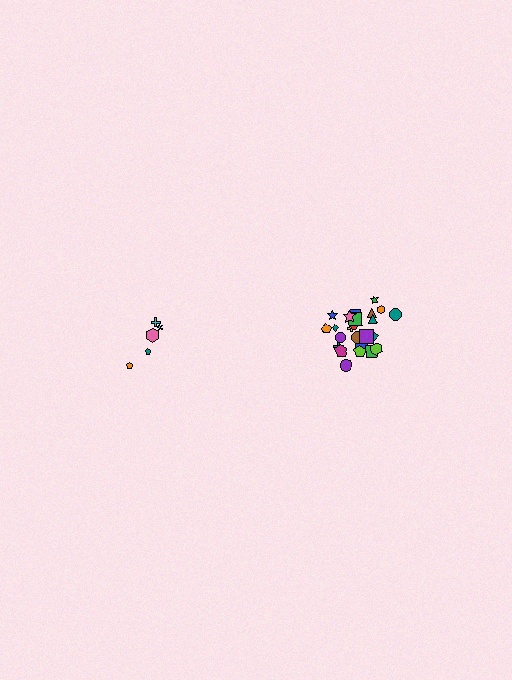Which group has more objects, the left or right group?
The right group.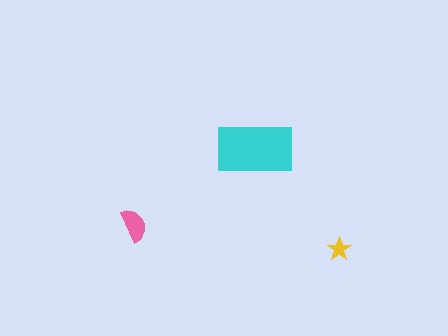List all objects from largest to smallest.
The cyan rectangle, the pink semicircle, the yellow star.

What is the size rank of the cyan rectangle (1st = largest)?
1st.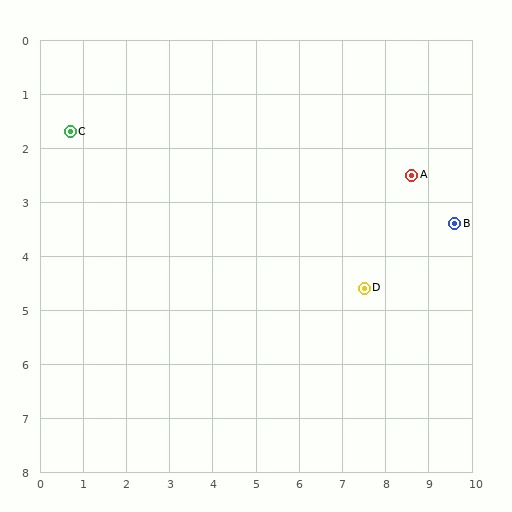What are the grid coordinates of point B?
Point B is at approximately (9.6, 3.4).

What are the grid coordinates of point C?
Point C is at approximately (0.7, 1.7).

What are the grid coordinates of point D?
Point D is at approximately (7.5, 4.6).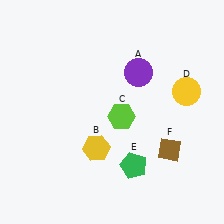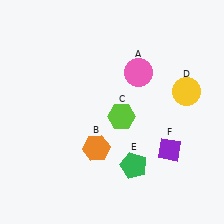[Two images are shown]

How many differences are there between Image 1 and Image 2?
There are 3 differences between the two images.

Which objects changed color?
A changed from purple to pink. B changed from yellow to orange. F changed from brown to purple.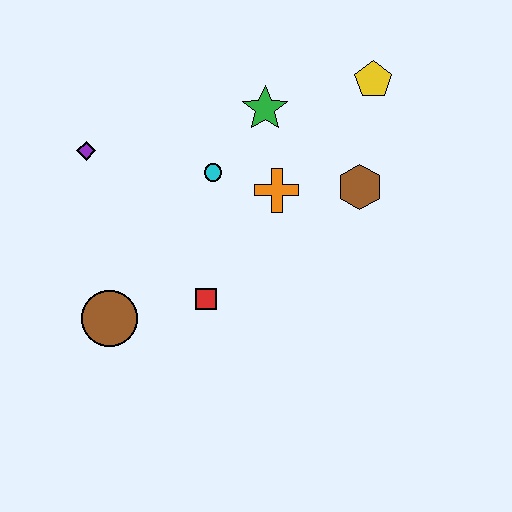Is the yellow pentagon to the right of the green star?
Yes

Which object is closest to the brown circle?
The red square is closest to the brown circle.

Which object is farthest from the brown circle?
The yellow pentagon is farthest from the brown circle.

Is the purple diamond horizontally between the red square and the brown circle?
No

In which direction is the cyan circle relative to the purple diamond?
The cyan circle is to the right of the purple diamond.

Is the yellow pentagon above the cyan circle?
Yes